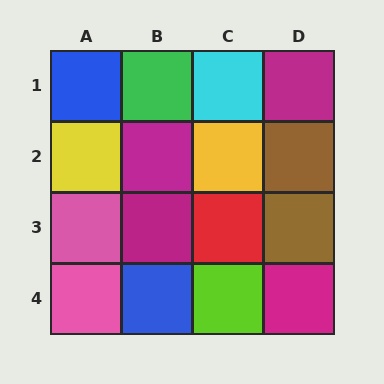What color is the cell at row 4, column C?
Lime.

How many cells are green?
1 cell is green.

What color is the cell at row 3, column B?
Magenta.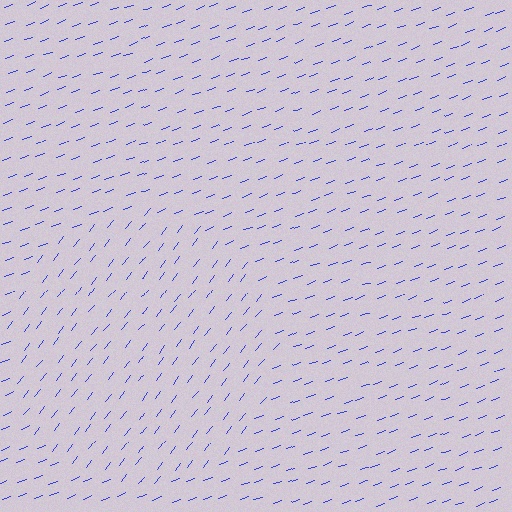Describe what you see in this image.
The image is filled with small blue line segments. A circle region in the image has lines oriented differently from the surrounding lines, creating a visible texture boundary.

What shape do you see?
I see a circle.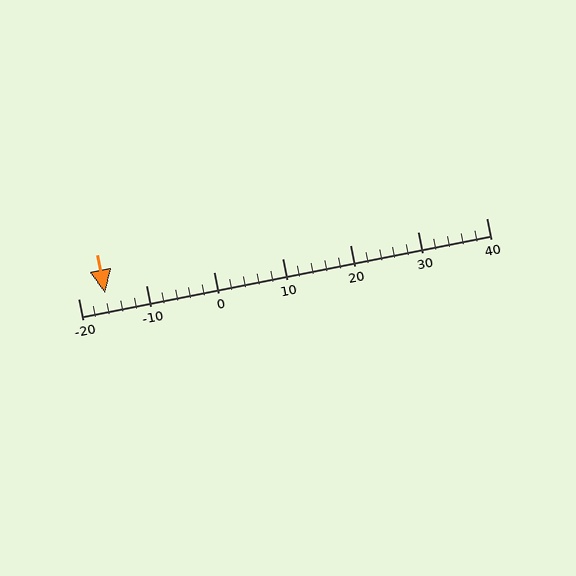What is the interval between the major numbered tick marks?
The major tick marks are spaced 10 units apart.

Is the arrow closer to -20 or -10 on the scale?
The arrow is closer to -20.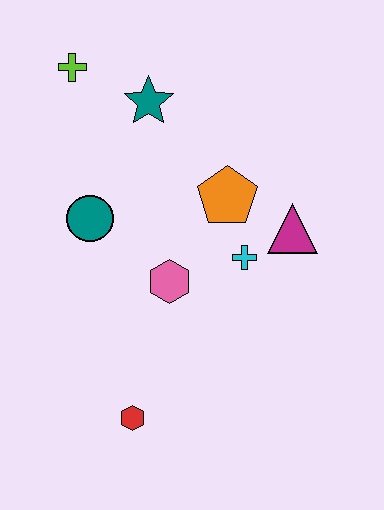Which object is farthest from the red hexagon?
The lime cross is farthest from the red hexagon.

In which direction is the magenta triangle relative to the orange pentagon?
The magenta triangle is to the right of the orange pentagon.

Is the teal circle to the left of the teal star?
Yes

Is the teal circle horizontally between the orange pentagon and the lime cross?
Yes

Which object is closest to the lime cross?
The teal star is closest to the lime cross.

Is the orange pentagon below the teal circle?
No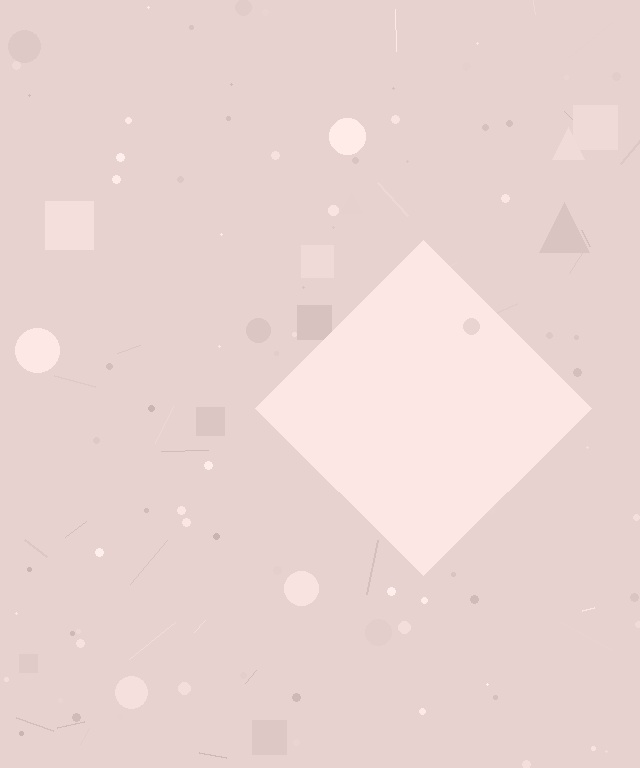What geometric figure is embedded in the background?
A diamond is embedded in the background.